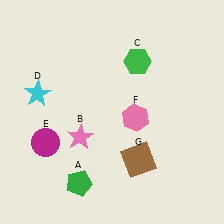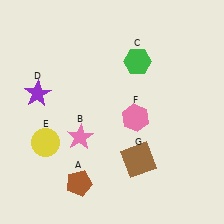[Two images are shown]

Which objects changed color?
A changed from green to brown. D changed from cyan to purple. E changed from magenta to yellow.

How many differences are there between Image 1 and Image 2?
There are 3 differences between the two images.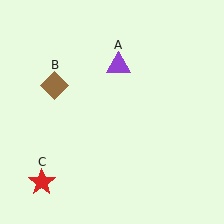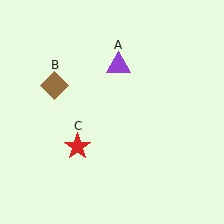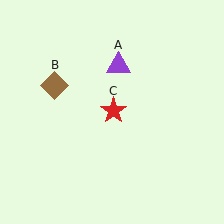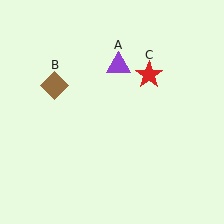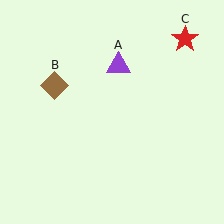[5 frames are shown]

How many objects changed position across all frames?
1 object changed position: red star (object C).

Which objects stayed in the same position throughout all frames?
Purple triangle (object A) and brown diamond (object B) remained stationary.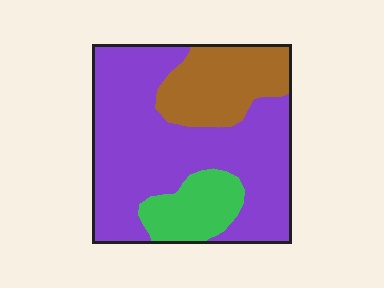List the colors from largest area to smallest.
From largest to smallest: purple, brown, green.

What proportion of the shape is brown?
Brown takes up about one fifth (1/5) of the shape.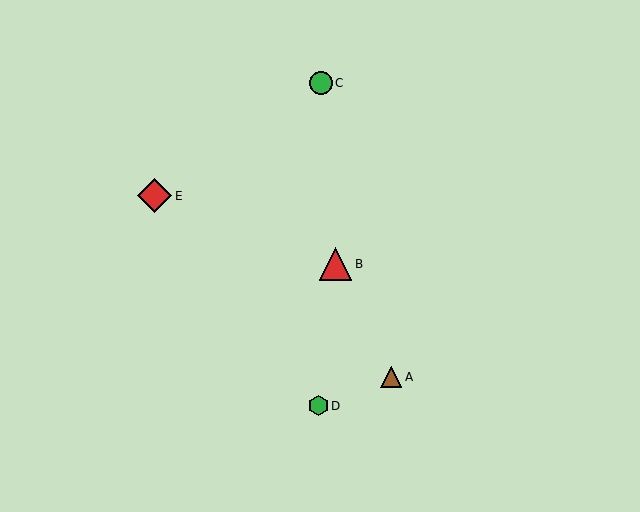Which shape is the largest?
The red diamond (labeled E) is the largest.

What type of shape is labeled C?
Shape C is a green circle.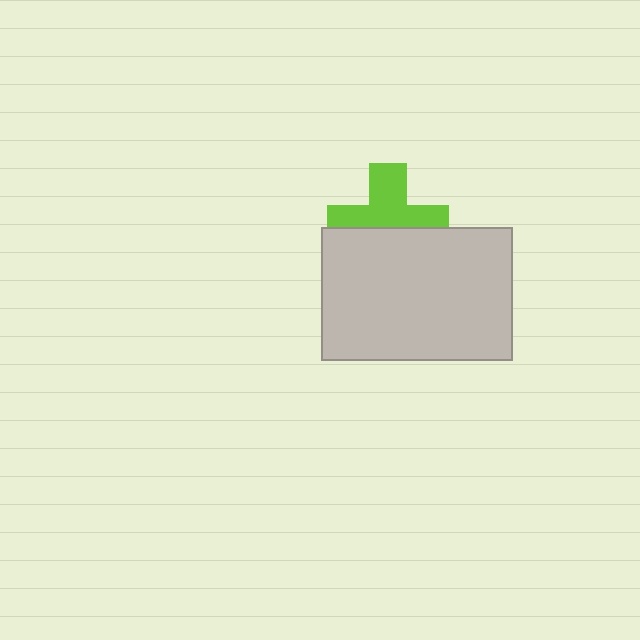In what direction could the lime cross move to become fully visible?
The lime cross could move up. That would shift it out from behind the light gray rectangle entirely.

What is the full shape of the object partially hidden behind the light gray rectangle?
The partially hidden object is a lime cross.